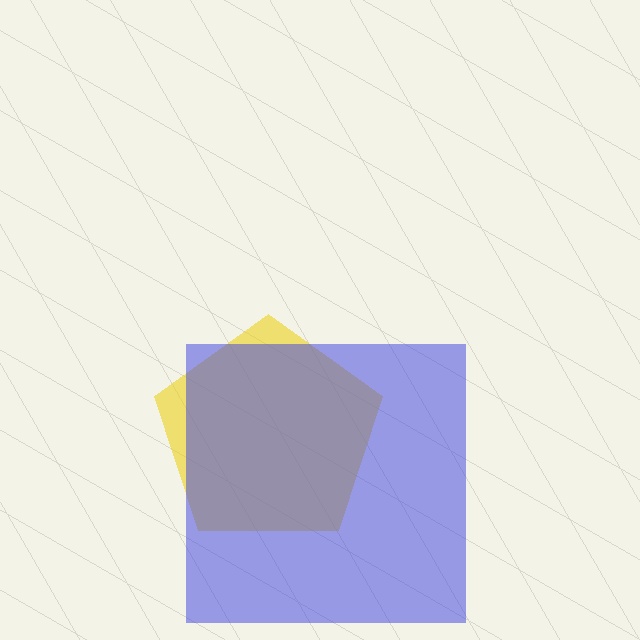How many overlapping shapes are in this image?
There are 2 overlapping shapes in the image.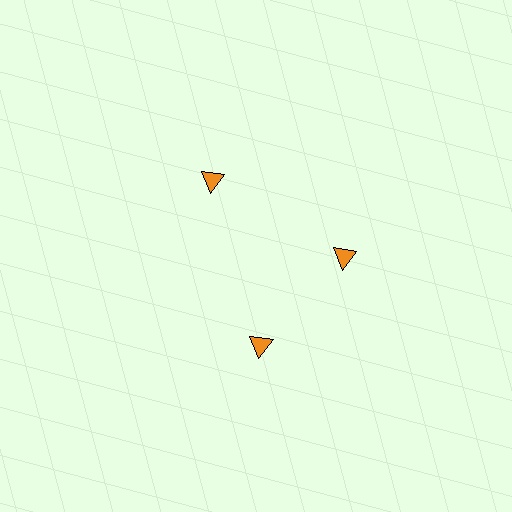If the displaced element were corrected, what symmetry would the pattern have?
It would have 3-fold rotational symmetry — the pattern would map onto itself every 120 degrees.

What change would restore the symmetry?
The symmetry would be restored by rotating it back into even spacing with its neighbors so that all 3 triangles sit at equal angles and equal distance from the center.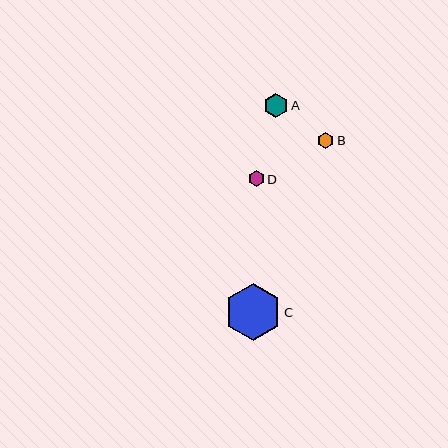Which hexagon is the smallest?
Hexagon D is the smallest with a size of approximately 16 pixels.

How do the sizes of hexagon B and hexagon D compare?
Hexagon B and hexagon D are approximately the same size.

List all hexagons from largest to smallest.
From largest to smallest: C, A, B, D.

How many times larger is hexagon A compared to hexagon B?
Hexagon A is approximately 1.5 times the size of hexagon B.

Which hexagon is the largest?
Hexagon C is the largest with a size of approximately 57 pixels.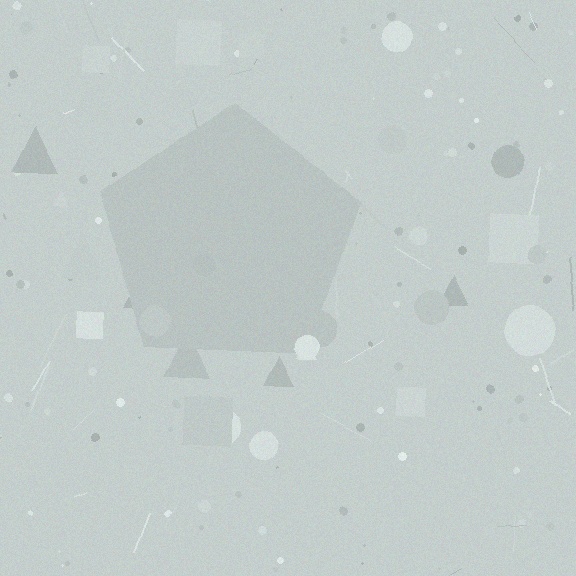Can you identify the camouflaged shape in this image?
The camouflaged shape is a pentagon.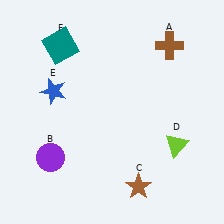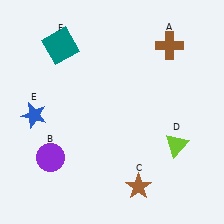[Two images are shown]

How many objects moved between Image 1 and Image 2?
1 object moved between the two images.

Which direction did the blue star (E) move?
The blue star (E) moved down.